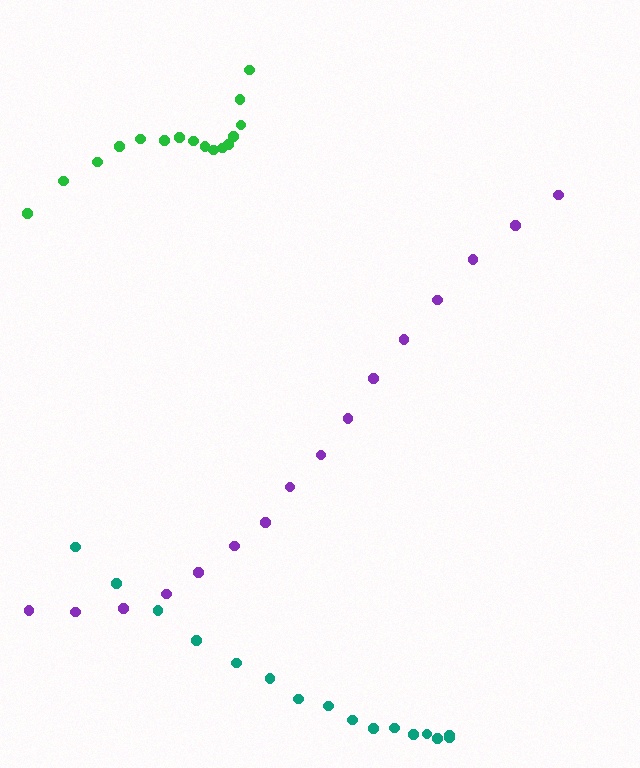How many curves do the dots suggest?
There are 3 distinct paths.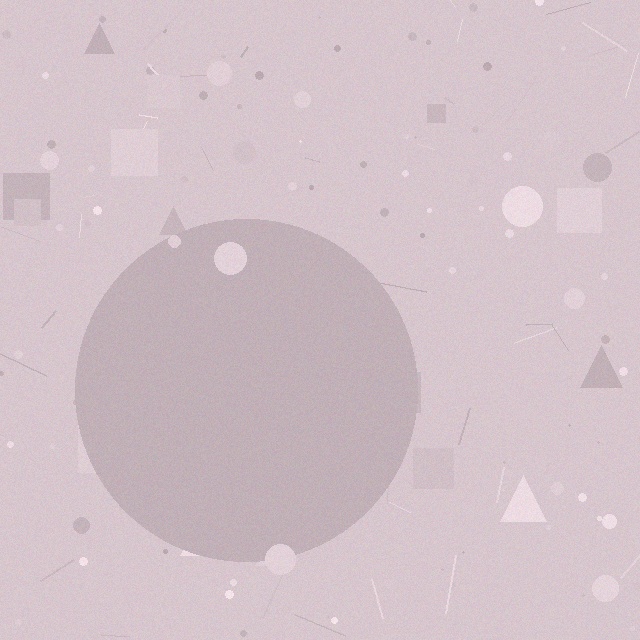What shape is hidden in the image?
A circle is hidden in the image.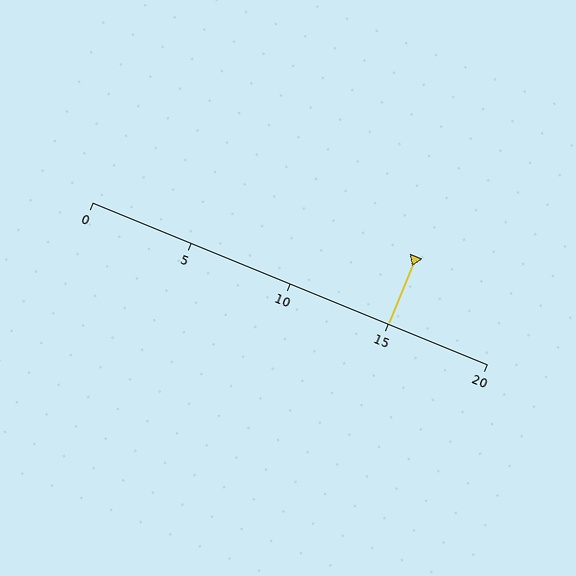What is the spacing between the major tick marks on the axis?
The major ticks are spaced 5 apart.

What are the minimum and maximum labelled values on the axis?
The axis runs from 0 to 20.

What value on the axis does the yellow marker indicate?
The marker indicates approximately 15.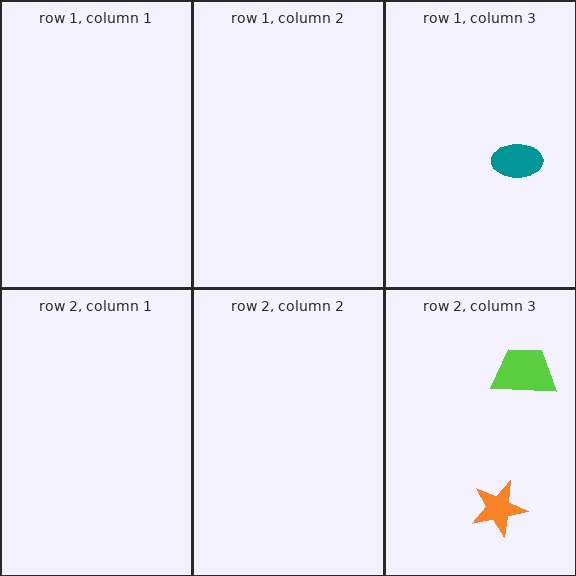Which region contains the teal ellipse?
The row 1, column 3 region.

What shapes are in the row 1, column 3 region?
The teal ellipse.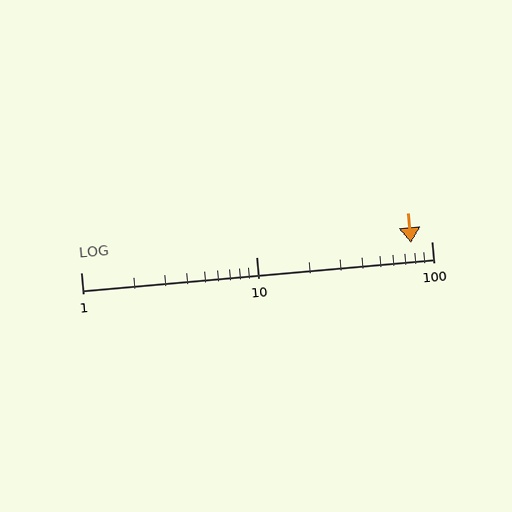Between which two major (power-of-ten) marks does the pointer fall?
The pointer is between 10 and 100.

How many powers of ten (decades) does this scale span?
The scale spans 2 decades, from 1 to 100.